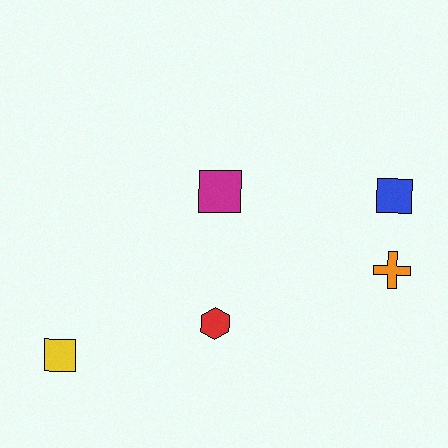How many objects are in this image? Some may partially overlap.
There are 5 objects.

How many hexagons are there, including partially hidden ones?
There is 1 hexagon.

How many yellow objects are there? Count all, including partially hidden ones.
There is 1 yellow object.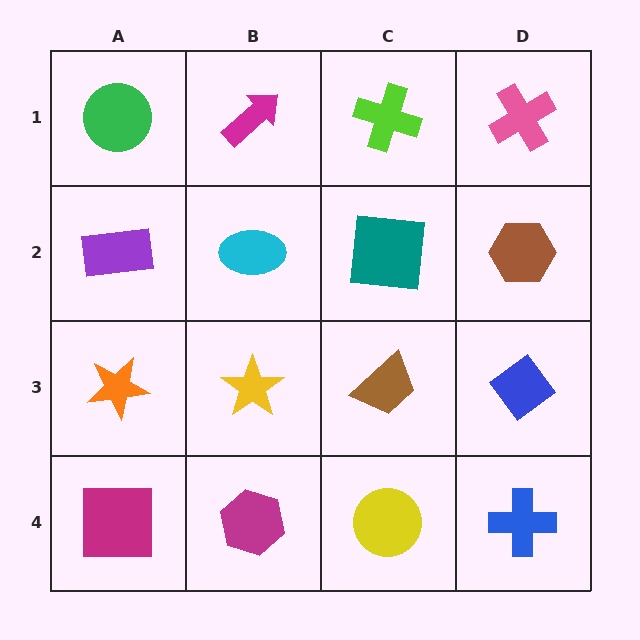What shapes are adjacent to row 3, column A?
A purple rectangle (row 2, column A), a magenta square (row 4, column A), a yellow star (row 3, column B).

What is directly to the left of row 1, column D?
A lime cross.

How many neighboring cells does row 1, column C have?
3.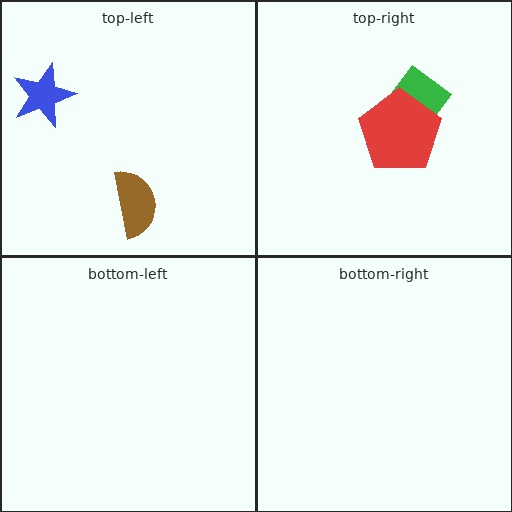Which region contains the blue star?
The top-left region.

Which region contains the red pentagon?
The top-right region.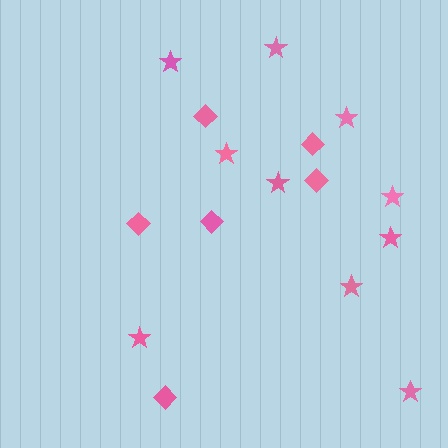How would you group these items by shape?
There are 2 groups: one group of diamonds (6) and one group of stars (10).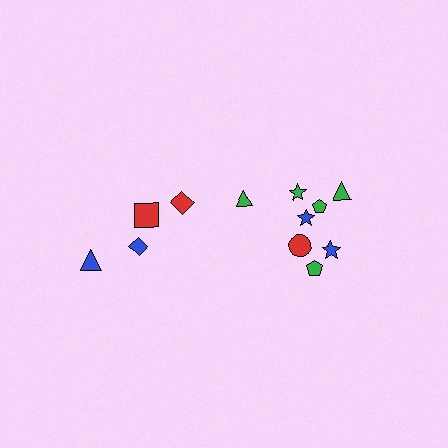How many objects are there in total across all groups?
There are 13 objects.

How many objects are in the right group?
There are 8 objects.